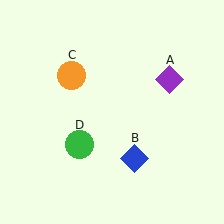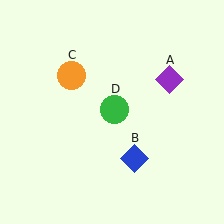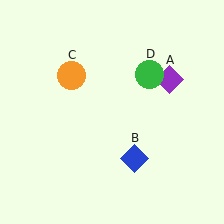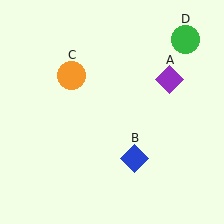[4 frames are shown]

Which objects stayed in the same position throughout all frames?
Purple diamond (object A) and blue diamond (object B) and orange circle (object C) remained stationary.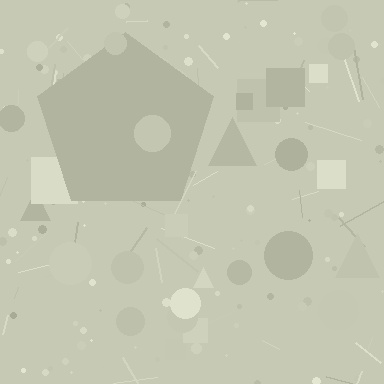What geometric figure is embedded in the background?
A pentagon is embedded in the background.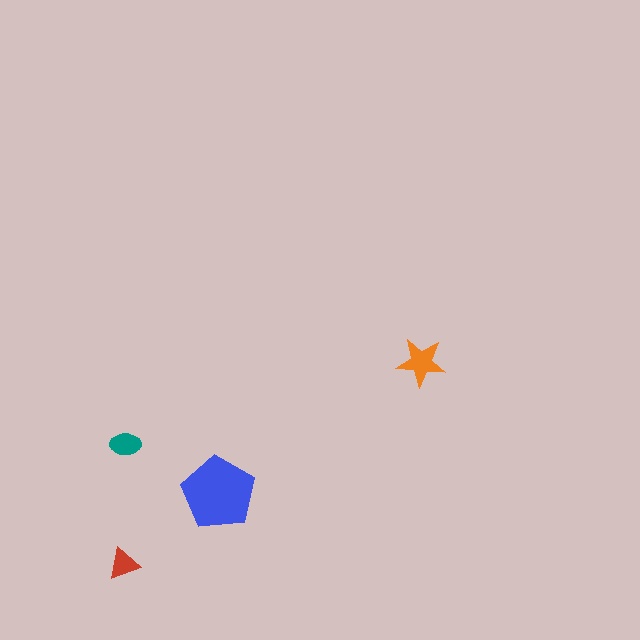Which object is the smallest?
The red triangle.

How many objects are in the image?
There are 4 objects in the image.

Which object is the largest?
The blue pentagon.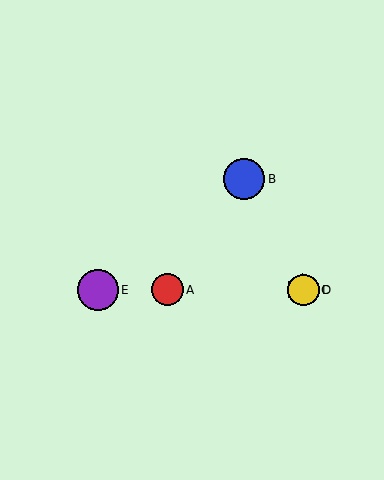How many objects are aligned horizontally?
4 objects (A, C, D, E) are aligned horizontally.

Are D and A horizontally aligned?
Yes, both are at y≈290.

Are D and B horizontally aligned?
No, D is at y≈290 and B is at y≈179.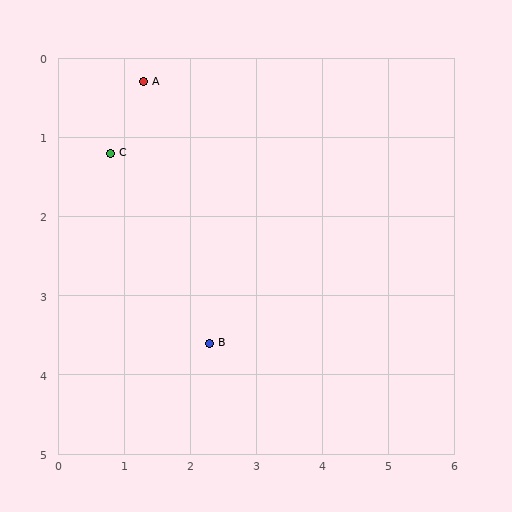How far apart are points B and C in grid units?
Points B and C are about 2.8 grid units apart.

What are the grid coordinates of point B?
Point B is at approximately (2.3, 3.6).